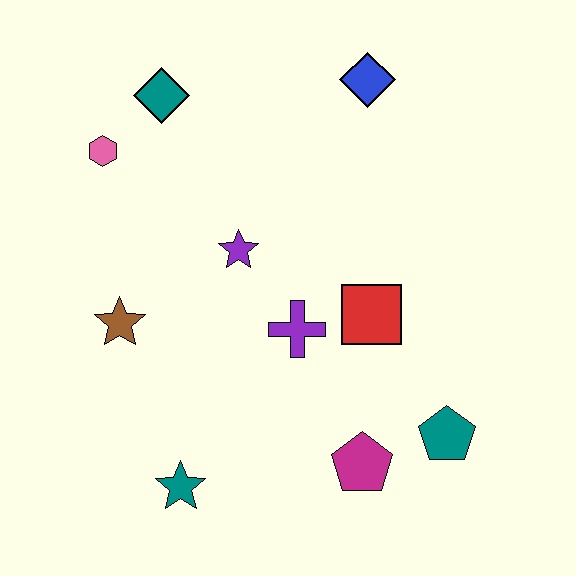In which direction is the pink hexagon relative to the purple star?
The pink hexagon is to the left of the purple star.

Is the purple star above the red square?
Yes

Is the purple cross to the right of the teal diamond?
Yes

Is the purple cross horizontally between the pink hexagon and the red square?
Yes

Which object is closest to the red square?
The purple cross is closest to the red square.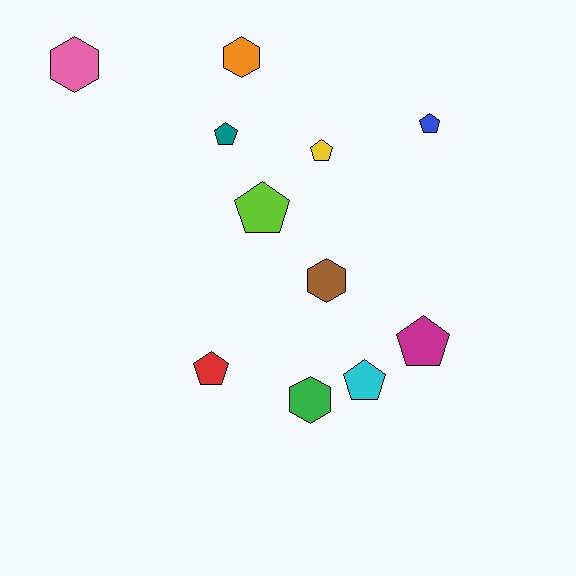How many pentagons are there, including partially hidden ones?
There are 7 pentagons.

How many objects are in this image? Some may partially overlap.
There are 11 objects.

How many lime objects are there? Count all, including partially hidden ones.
There is 1 lime object.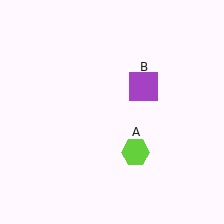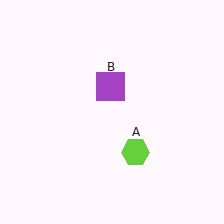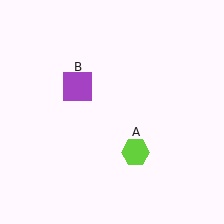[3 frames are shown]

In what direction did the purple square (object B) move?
The purple square (object B) moved left.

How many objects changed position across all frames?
1 object changed position: purple square (object B).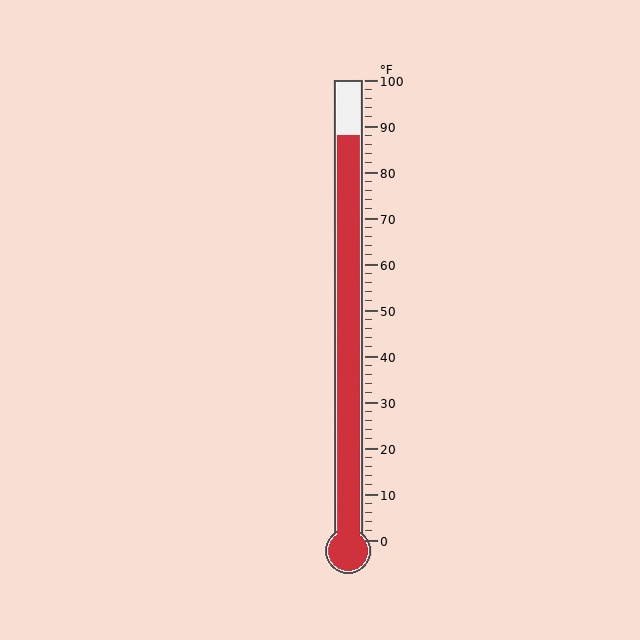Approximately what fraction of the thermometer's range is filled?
The thermometer is filled to approximately 90% of its range.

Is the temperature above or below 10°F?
The temperature is above 10°F.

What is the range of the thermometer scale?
The thermometer scale ranges from 0°F to 100°F.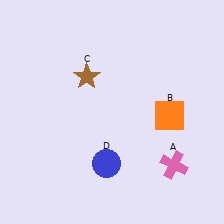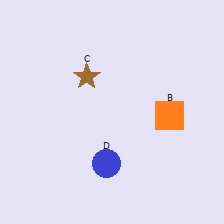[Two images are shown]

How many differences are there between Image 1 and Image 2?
There is 1 difference between the two images.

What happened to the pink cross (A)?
The pink cross (A) was removed in Image 2. It was in the bottom-right area of Image 1.